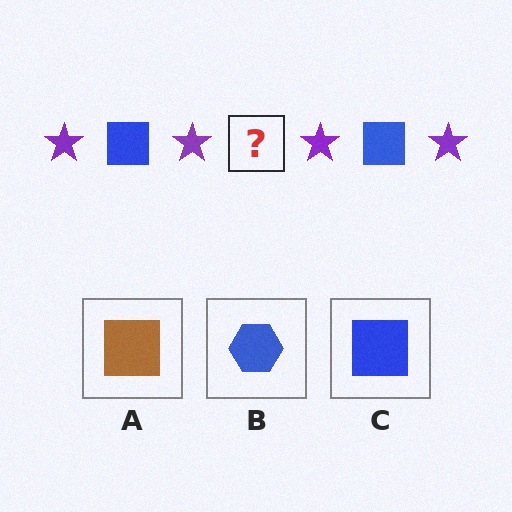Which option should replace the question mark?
Option C.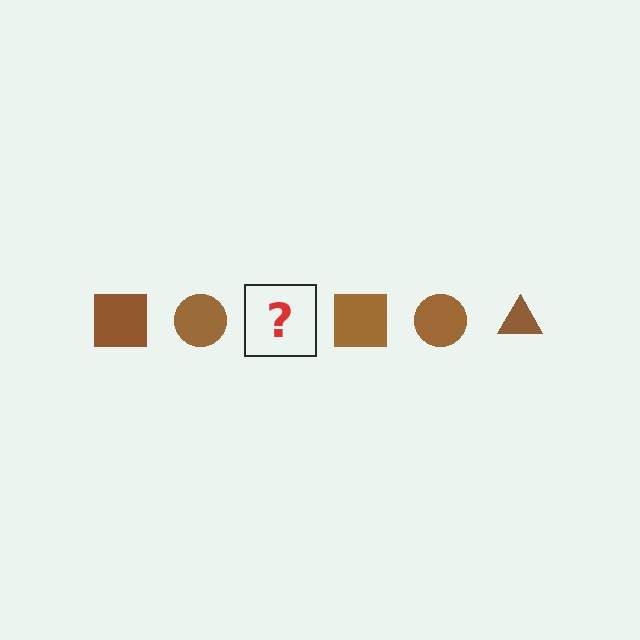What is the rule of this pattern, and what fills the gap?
The rule is that the pattern cycles through square, circle, triangle shapes in brown. The gap should be filled with a brown triangle.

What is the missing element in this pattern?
The missing element is a brown triangle.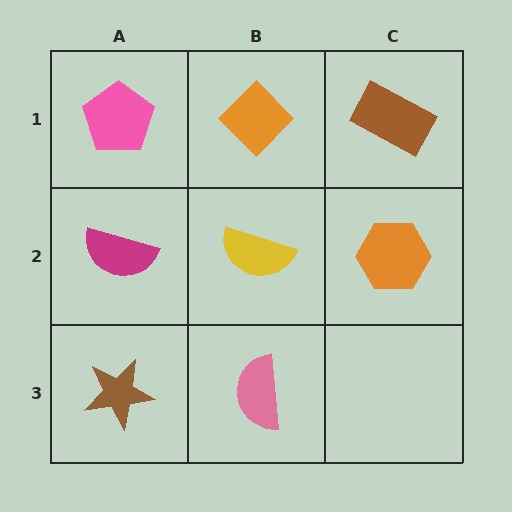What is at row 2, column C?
An orange hexagon.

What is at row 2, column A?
A magenta semicircle.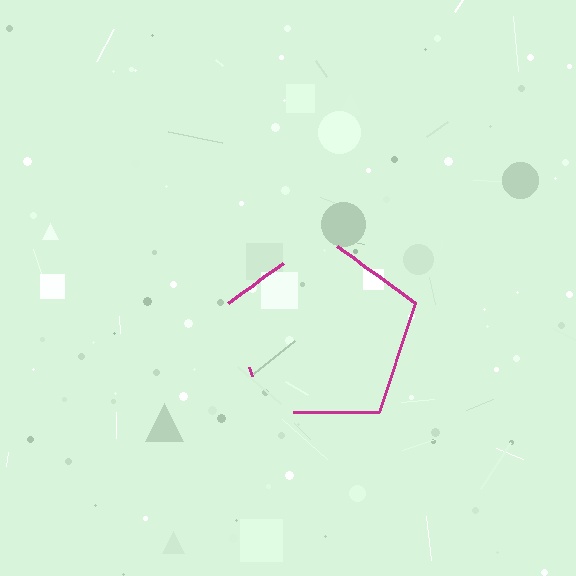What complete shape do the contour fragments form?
The contour fragments form a pentagon.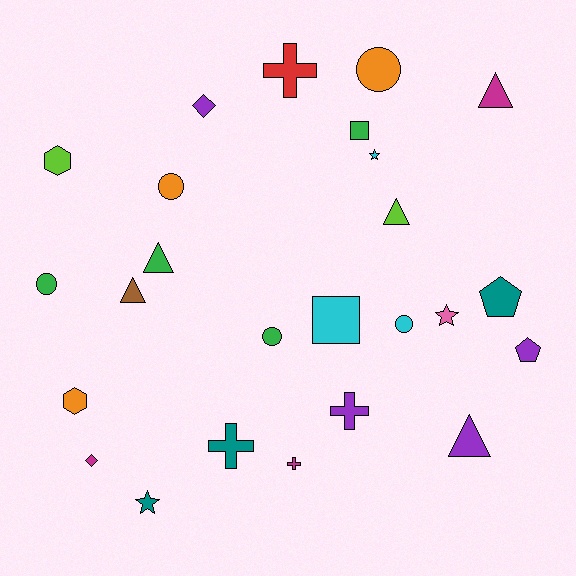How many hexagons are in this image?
There are 2 hexagons.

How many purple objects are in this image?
There are 4 purple objects.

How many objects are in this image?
There are 25 objects.